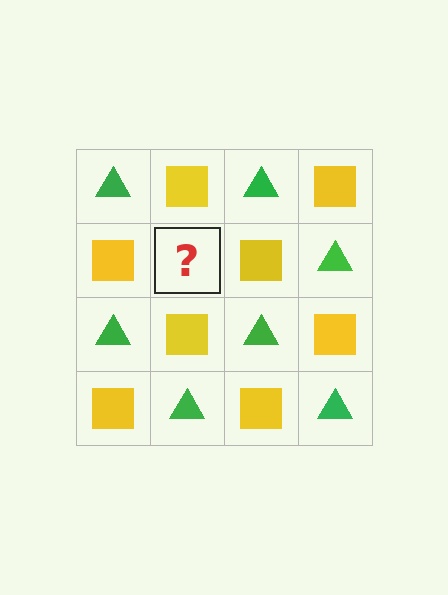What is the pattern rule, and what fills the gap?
The rule is that it alternates green triangle and yellow square in a checkerboard pattern. The gap should be filled with a green triangle.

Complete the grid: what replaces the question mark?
The question mark should be replaced with a green triangle.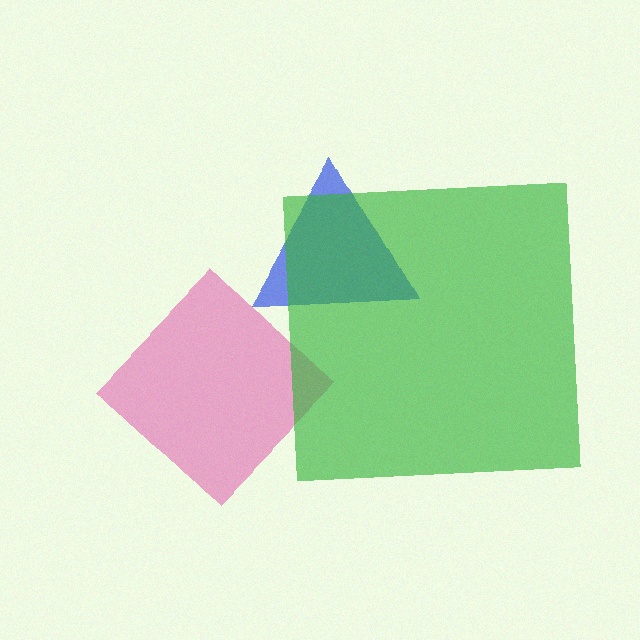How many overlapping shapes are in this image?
There are 3 overlapping shapes in the image.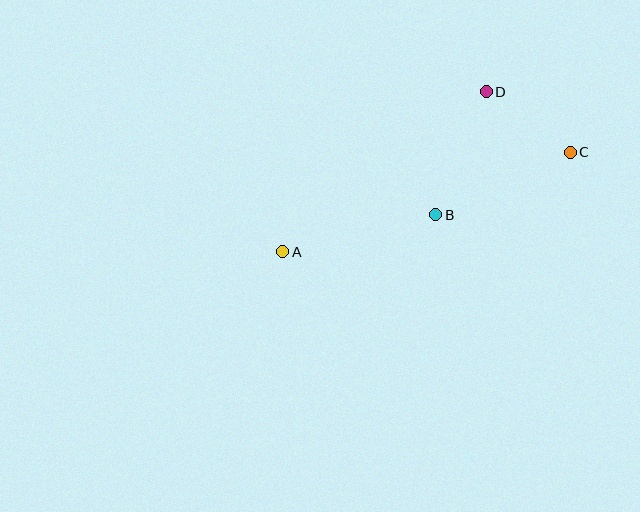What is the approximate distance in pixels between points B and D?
The distance between B and D is approximately 133 pixels.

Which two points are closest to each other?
Points C and D are closest to each other.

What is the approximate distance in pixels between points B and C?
The distance between B and C is approximately 148 pixels.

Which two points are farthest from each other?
Points A and C are farthest from each other.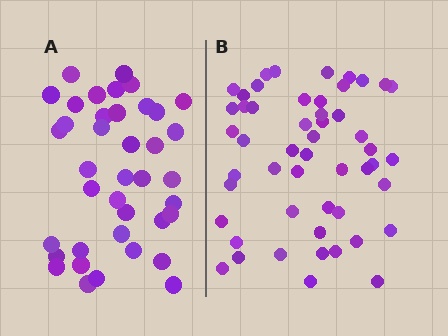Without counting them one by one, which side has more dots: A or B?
Region B (the right region) has more dots.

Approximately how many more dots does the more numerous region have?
Region B has roughly 12 or so more dots than region A.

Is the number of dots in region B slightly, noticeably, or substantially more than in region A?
Region B has noticeably more, but not dramatically so. The ratio is roughly 1.3 to 1.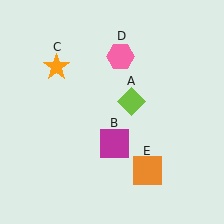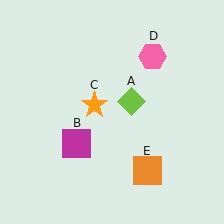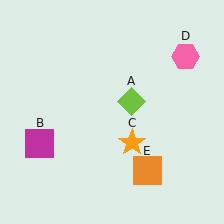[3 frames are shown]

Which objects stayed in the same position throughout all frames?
Lime diamond (object A) and orange square (object E) remained stationary.